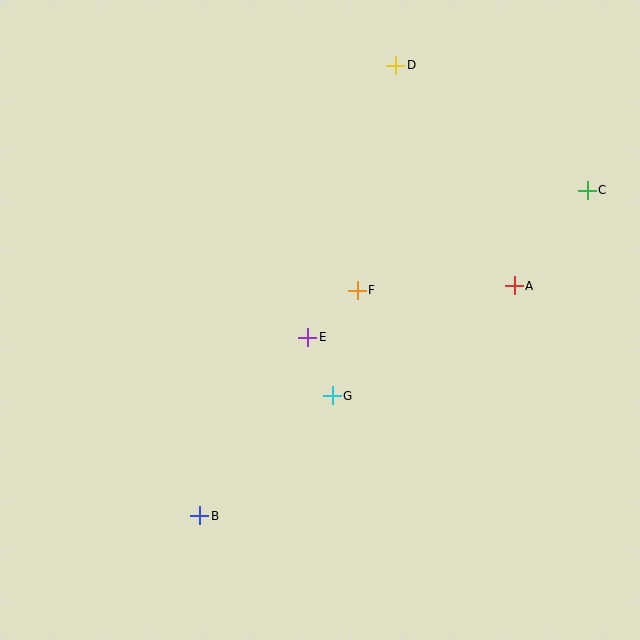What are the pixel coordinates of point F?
Point F is at (357, 290).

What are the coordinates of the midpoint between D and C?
The midpoint between D and C is at (491, 128).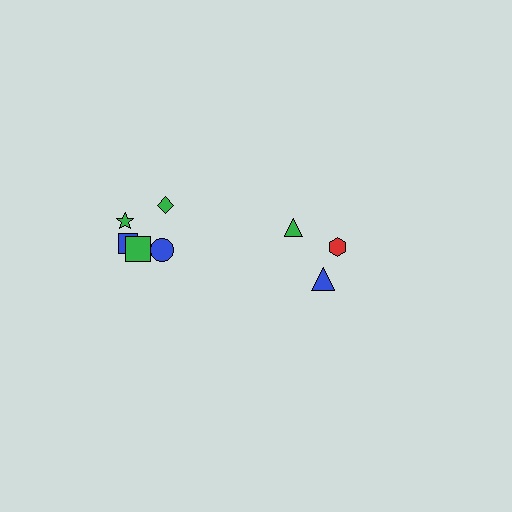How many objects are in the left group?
There are 5 objects.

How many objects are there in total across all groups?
There are 8 objects.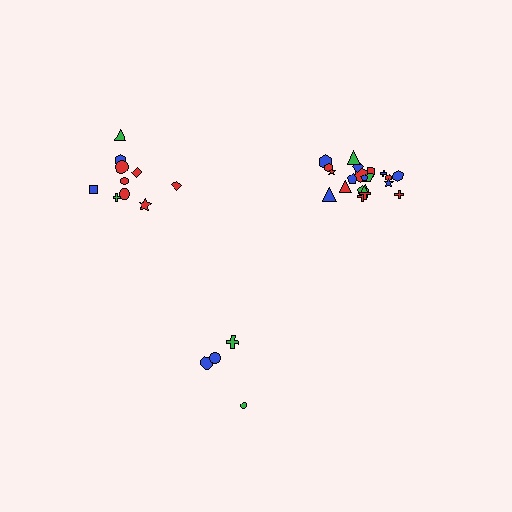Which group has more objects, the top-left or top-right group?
The top-right group.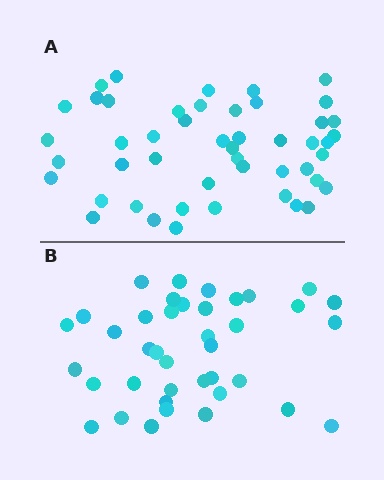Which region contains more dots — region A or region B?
Region A (the top region) has more dots.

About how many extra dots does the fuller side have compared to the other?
Region A has roughly 8 or so more dots than region B.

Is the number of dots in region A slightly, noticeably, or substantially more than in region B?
Region A has only slightly more — the two regions are fairly close. The ratio is roughly 1.2 to 1.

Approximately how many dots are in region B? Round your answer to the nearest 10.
About 40 dots. (The exact count is 39, which rounds to 40.)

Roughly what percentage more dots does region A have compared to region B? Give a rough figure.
About 25% more.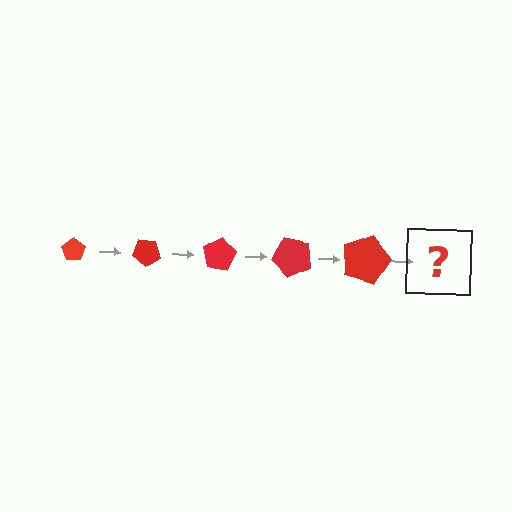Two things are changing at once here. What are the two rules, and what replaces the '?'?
The two rules are that the pentagon grows larger each step and it rotates 40 degrees each step. The '?' should be a pentagon, larger than the previous one and rotated 200 degrees from the start.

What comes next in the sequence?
The next element should be a pentagon, larger than the previous one and rotated 200 degrees from the start.